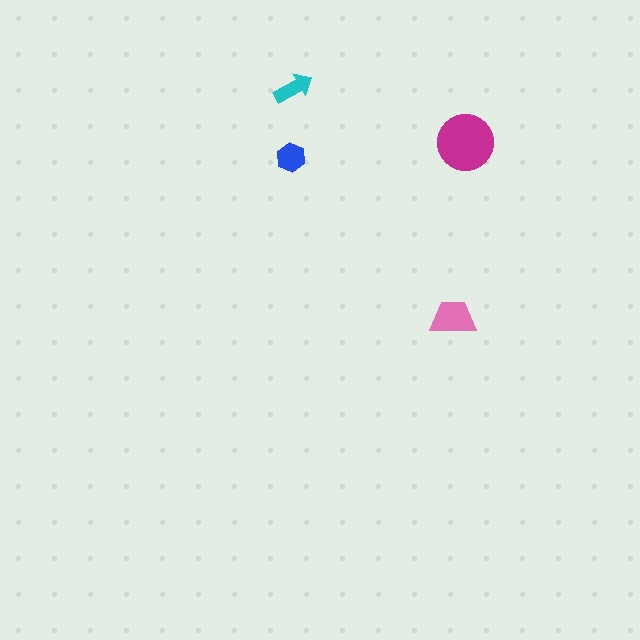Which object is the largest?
The magenta circle.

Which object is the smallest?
The cyan arrow.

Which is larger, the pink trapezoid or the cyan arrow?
The pink trapezoid.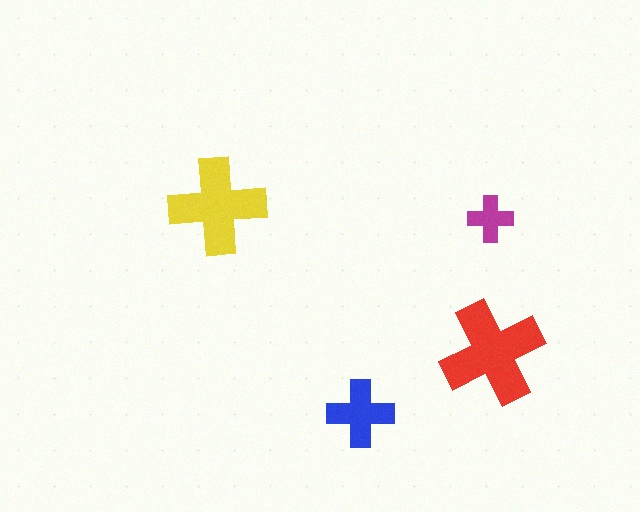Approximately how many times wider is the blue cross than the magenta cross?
About 1.5 times wider.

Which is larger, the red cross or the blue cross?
The red one.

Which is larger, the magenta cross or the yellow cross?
The yellow one.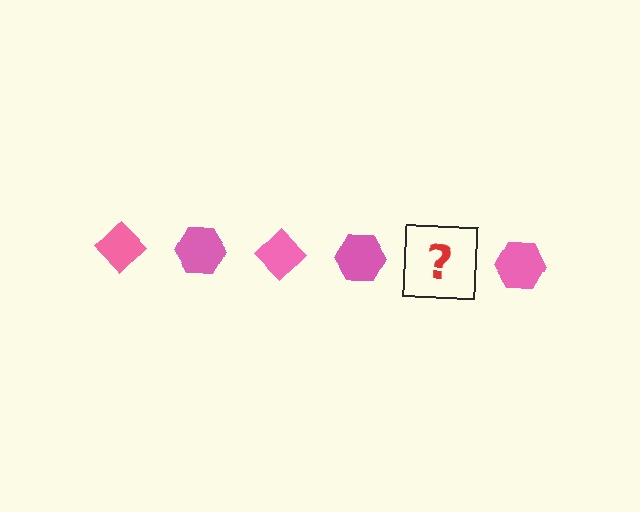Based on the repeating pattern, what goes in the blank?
The blank should be a pink diamond.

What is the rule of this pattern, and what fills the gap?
The rule is that the pattern cycles through diamond, hexagon shapes in pink. The gap should be filled with a pink diamond.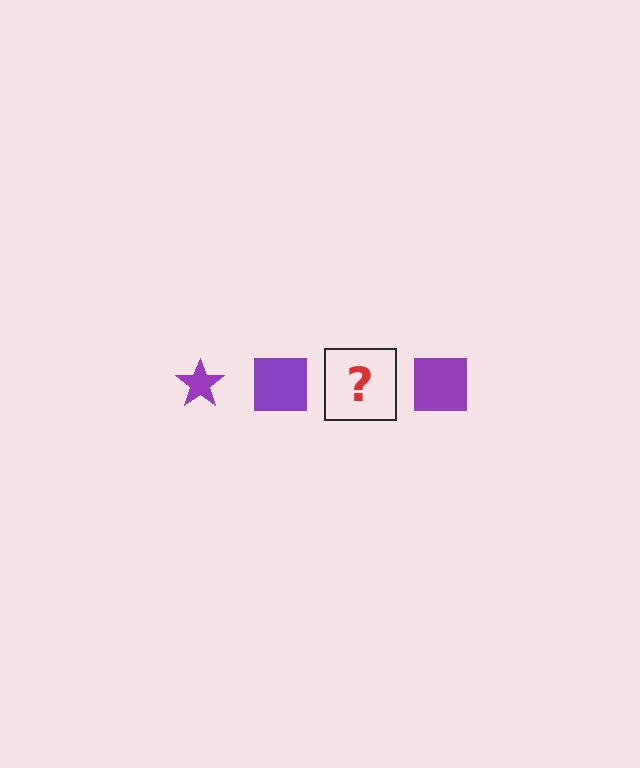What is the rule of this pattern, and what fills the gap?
The rule is that the pattern cycles through star, square shapes in purple. The gap should be filled with a purple star.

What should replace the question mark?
The question mark should be replaced with a purple star.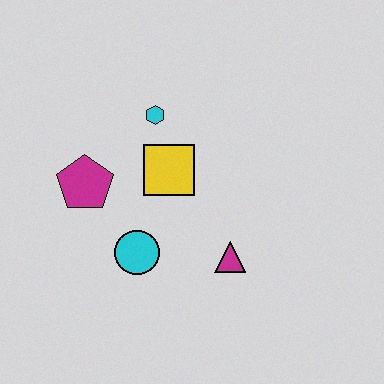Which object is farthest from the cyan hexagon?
The magenta triangle is farthest from the cyan hexagon.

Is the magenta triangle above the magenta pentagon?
No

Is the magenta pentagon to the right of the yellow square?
No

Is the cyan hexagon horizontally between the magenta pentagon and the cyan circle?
No